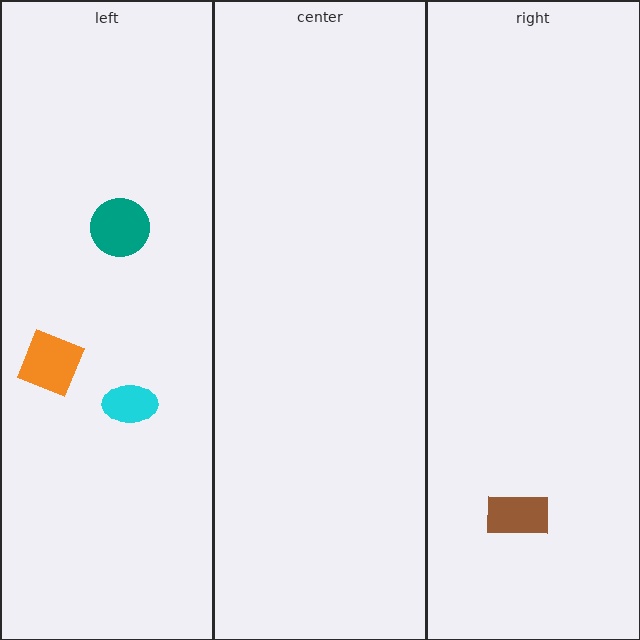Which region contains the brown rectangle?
The right region.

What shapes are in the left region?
The teal circle, the orange diamond, the cyan ellipse.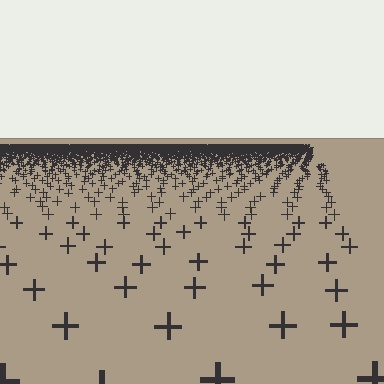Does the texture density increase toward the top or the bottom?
Density increases toward the top.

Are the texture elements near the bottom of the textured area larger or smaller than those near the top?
Larger. Near the bottom, elements are closer to the viewer and appear at a bigger on-screen size.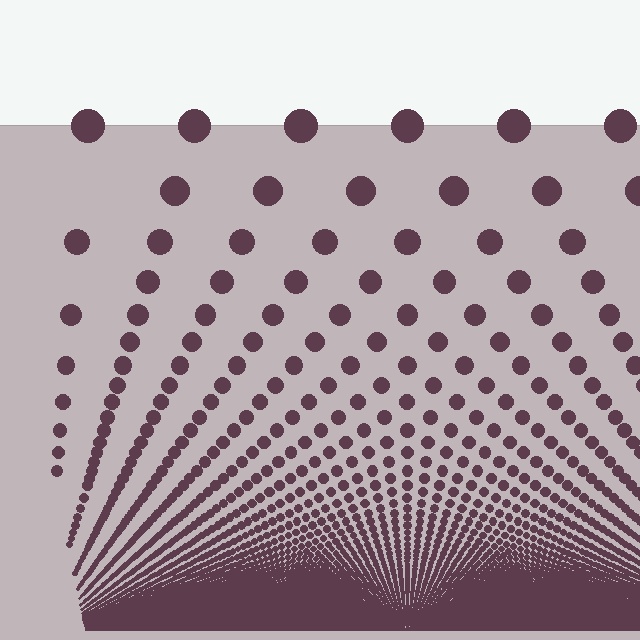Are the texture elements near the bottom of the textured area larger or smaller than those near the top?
Smaller. The gradient is inverted — elements near the bottom are smaller and denser.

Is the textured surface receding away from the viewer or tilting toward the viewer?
The surface appears to tilt toward the viewer. Texture elements get larger and sparser toward the top.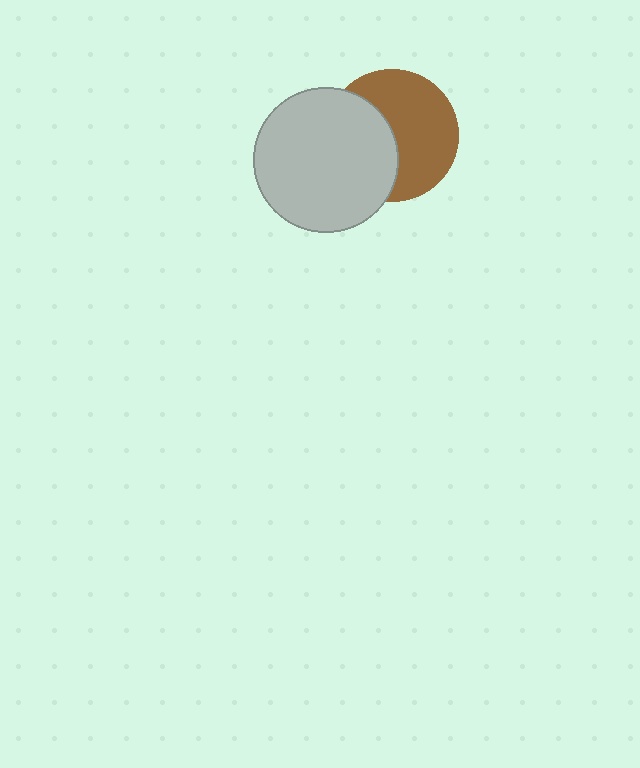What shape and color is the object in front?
The object in front is a light gray circle.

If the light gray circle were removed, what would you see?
You would see the complete brown circle.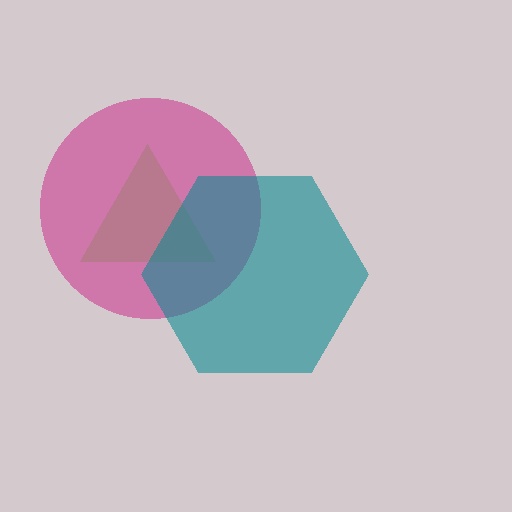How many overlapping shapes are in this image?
There are 3 overlapping shapes in the image.